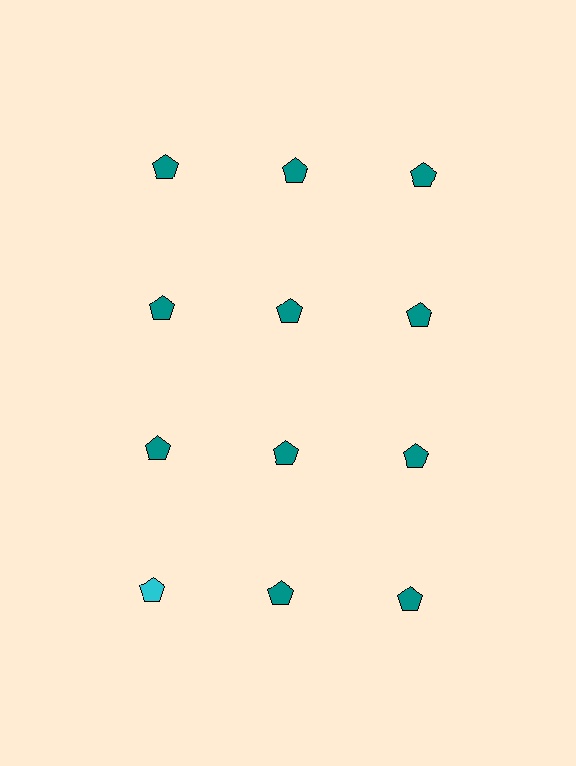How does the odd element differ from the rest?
It has a different color: cyan instead of teal.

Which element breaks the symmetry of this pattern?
The cyan pentagon in the fourth row, leftmost column breaks the symmetry. All other shapes are teal pentagons.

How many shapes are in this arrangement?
There are 12 shapes arranged in a grid pattern.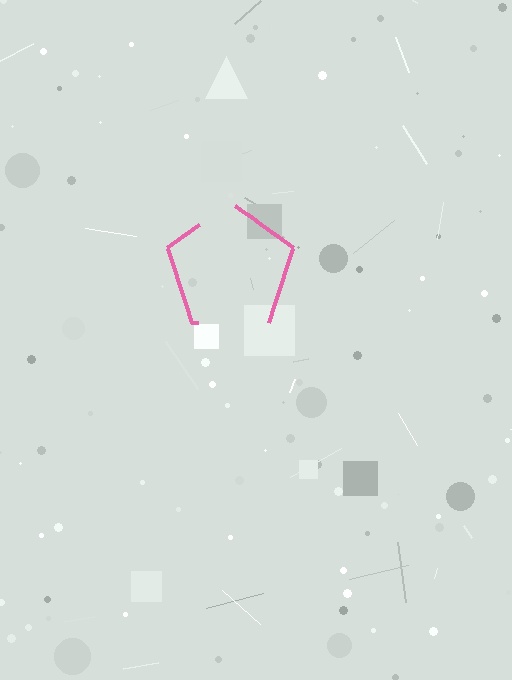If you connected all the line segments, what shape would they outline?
They would outline a pentagon.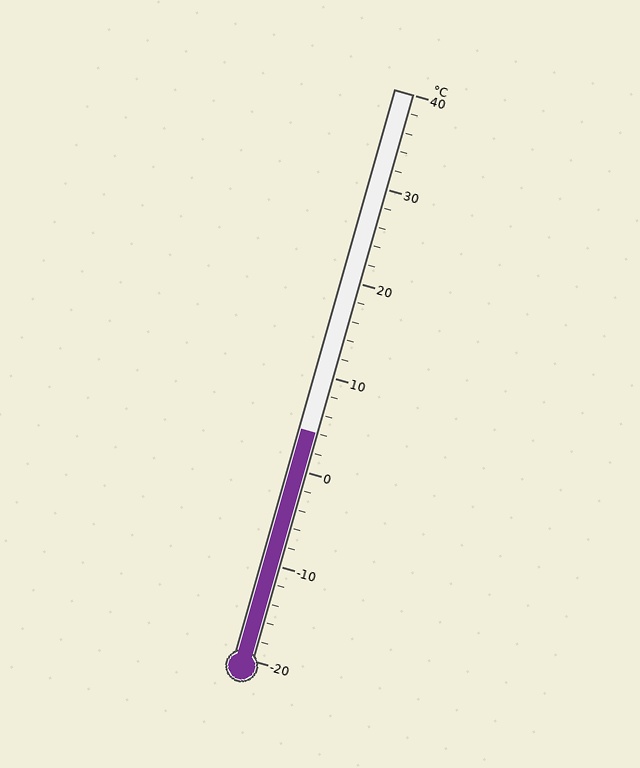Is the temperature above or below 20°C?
The temperature is below 20°C.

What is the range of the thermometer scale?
The thermometer scale ranges from -20°C to 40°C.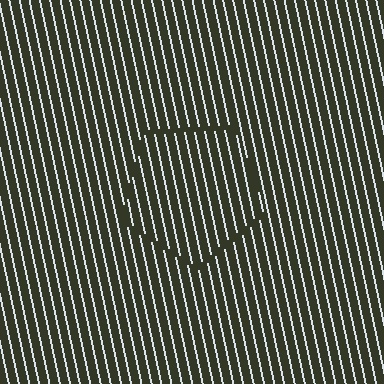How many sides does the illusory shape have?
5 sides — the line-ends trace a pentagon.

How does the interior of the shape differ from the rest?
The interior of the shape contains the same grating, shifted by half a period — the contour is defined by the phase discontinuity where line-ends from the inner and outer gratings abut.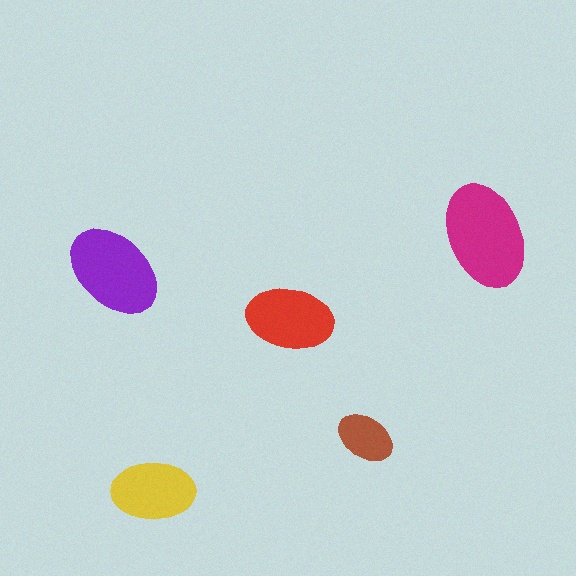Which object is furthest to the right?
The magenta ellipse is rightmost.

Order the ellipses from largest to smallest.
the magenta one, the purple one, the red one, the yellow one, the brown one.